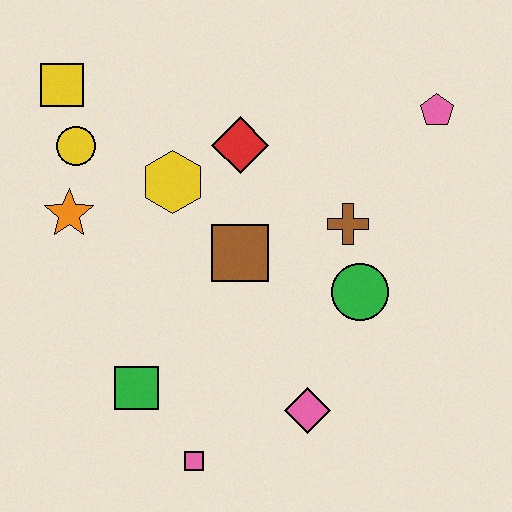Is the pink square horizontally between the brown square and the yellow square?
Yes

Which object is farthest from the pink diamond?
The yellow square is farthest from the pink diamond.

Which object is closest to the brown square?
The yellow hexagon is closest to the brown square.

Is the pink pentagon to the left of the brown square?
No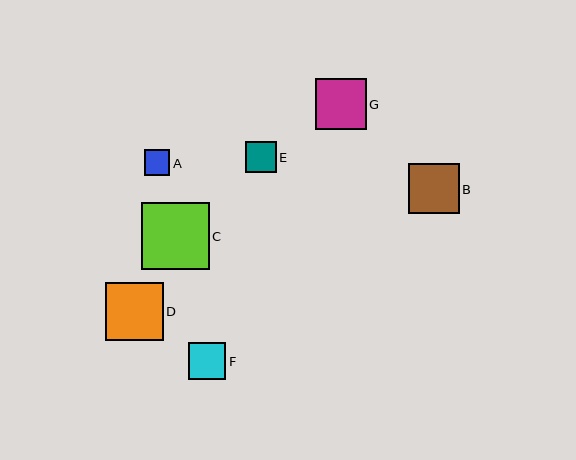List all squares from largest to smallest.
From largest to smallest: C, D, G, B, F, E, A.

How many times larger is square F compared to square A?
Square F is approximately 1.4 times the size of square A.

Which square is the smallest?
Square A is the smallest with a size of approximately 26 pixels.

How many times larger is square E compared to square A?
Square E is approximately 1.2 times the size of square A.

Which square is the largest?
Square C is the largest with a size of approximately 68 pixels.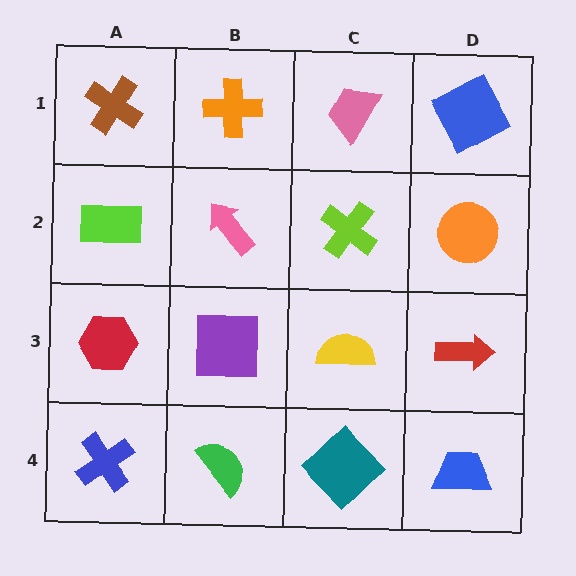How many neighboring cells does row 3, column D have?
3.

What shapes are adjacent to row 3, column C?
A lime cross (row 2, column C), a teal diamond (row 4, column C), a purple square (row 3, column B), a red arrow (row 3, column D).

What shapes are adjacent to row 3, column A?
A lime rectangle (row 2, column A), a blue cross (row 4, column A), a purple square (row 3, column B).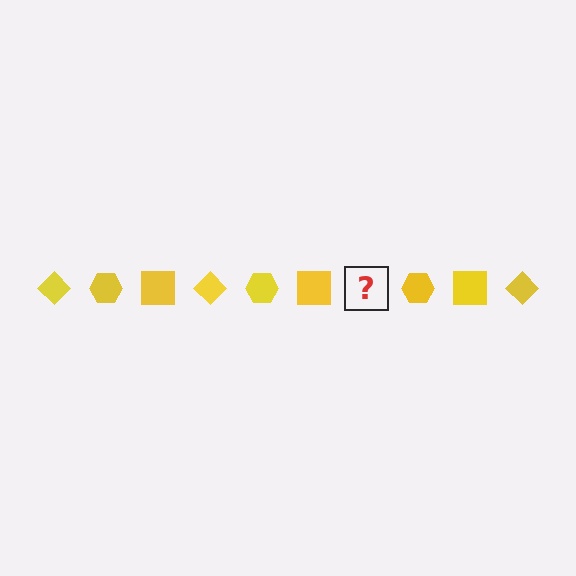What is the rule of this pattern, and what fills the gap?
The rule is that the pattern cycles through diamond, hexagon, square shapes in yellow. The gap should be filled with a yellow diamond.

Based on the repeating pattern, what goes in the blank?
The blank should be a yellow diamond.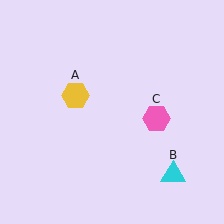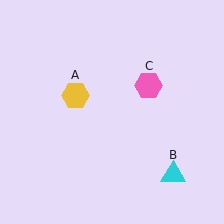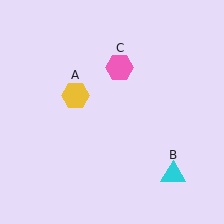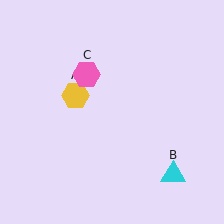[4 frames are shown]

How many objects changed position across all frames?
1 object changed position: pink hexagon (object C).